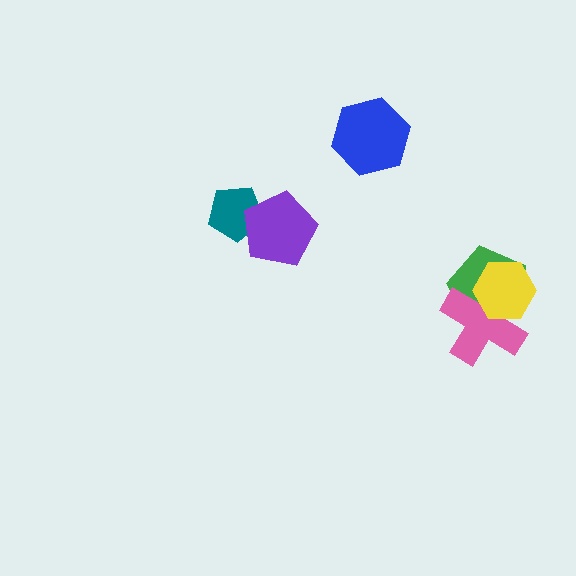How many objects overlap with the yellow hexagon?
2 objects overlap with the yellow hexagon.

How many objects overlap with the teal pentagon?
1 object overlaps with the teal pentagon.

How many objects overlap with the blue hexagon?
0 objects overlap with the blue hexagon.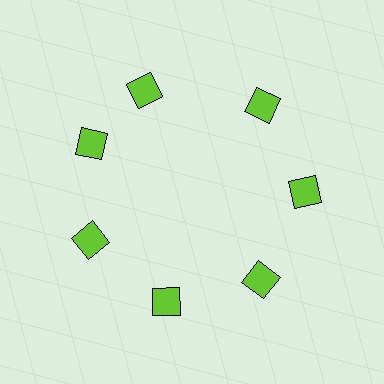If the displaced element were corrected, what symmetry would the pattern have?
It would have 7-fold rotational symmetry — the pattern would map onto itself every 51 degrees.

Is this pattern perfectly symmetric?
No. The 7 lime squares are arranged in a ring, but one element near the 12 o'clock position is rotated out of alignment along the ring, breaking the 7-fold rotational symmetry.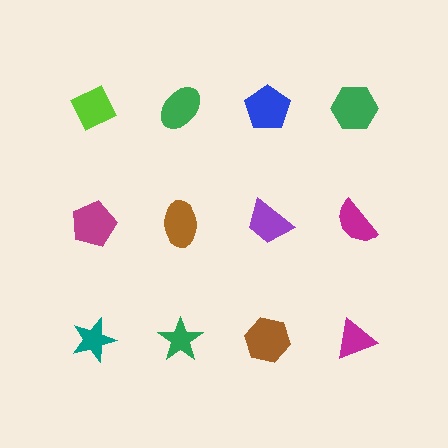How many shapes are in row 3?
4 shapes.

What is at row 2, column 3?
A purple trapezoid.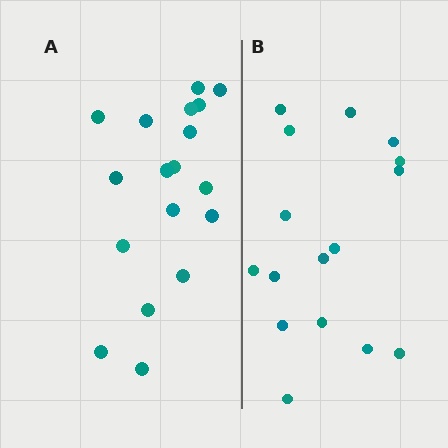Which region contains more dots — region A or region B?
Region A (the left region) has more dots.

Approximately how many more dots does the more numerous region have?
Region A has just a few more — roughly 2 or 3 more dots than region B.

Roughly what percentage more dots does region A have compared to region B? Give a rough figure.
About 10% more.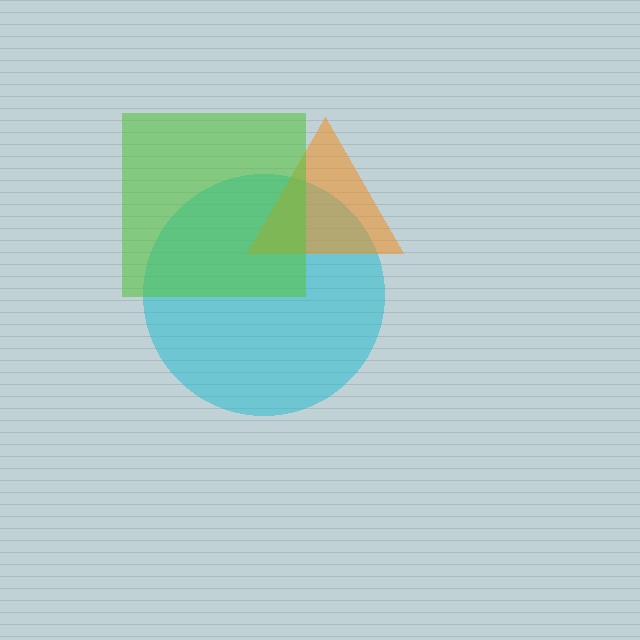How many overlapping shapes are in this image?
There are 3 overlapping shapes in the image.